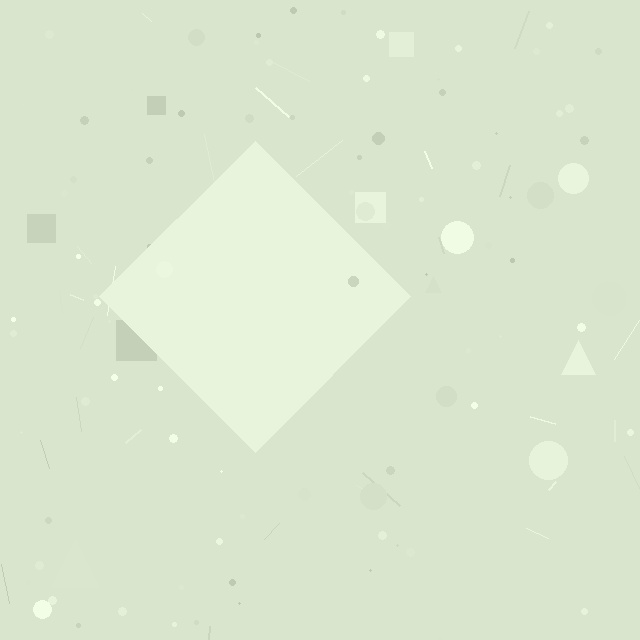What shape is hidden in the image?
A diamond is hidden in the image.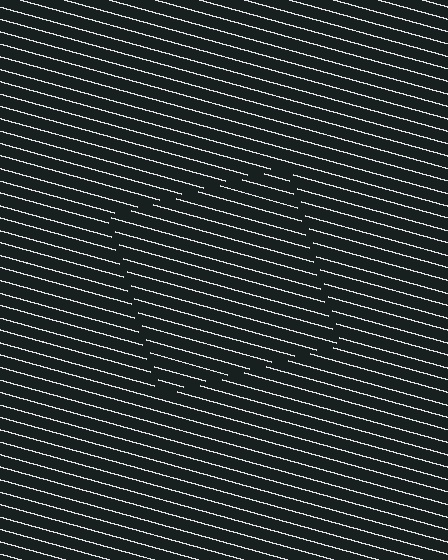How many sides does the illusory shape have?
4 sides — the line-ends trace a square.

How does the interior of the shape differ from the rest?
The interior of the shape contains the same grating, shifted by half a period — the contour is defined by the phase discontinuity where line-ends from the inner and outer gratings abut.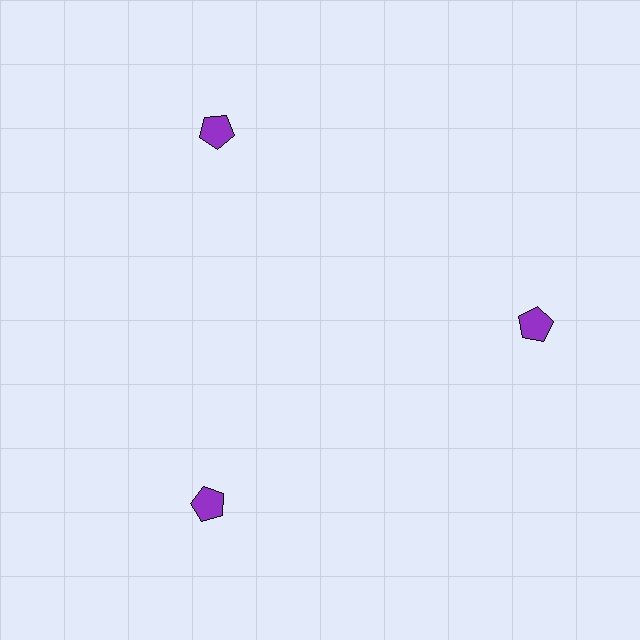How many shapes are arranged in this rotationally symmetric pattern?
There are 3 shapes, arranged in 3 groups of 1.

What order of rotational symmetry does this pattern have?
This pattern has 3-fold rotational symmetry.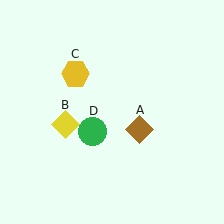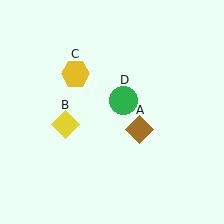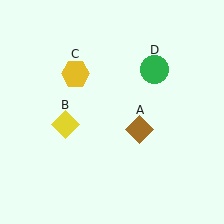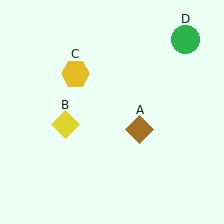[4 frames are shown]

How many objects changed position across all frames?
1 object changed position: green circle (object D).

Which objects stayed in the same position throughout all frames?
Brown diamond (object A) and yellow diamond (object B) and yellow hexagon (object C) remained stationary.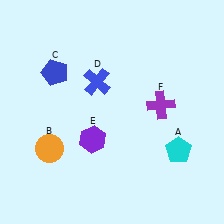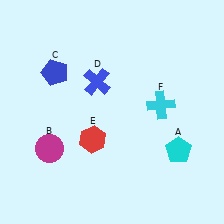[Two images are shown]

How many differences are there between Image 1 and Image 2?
There are 3 differences between the two images.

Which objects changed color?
B changed from orange to magenta. E changed from purple to red. F changed from purple to cyan.